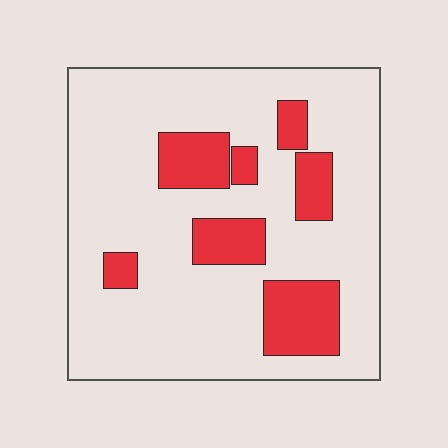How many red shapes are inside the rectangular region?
7.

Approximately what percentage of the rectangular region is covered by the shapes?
Approximately 20%.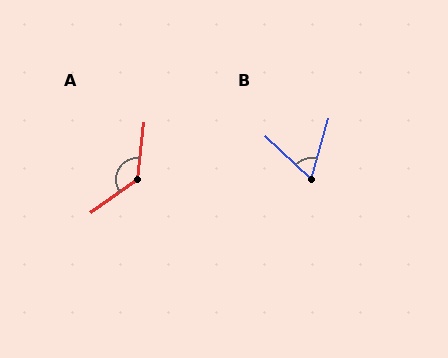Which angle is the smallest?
B, at approximately 63 degrees.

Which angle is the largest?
A, at approximately 132 degrees.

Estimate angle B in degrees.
Approximately 63 degrees.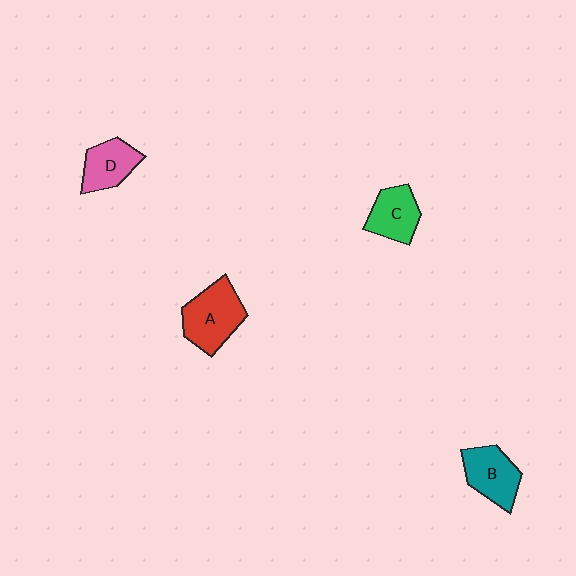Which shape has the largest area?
Shape A (red).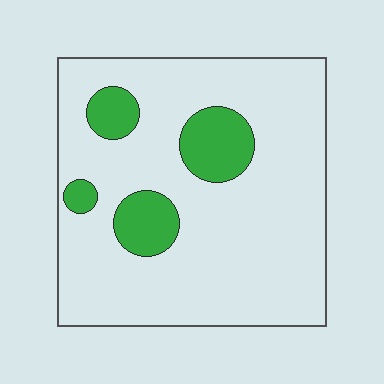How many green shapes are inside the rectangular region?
4.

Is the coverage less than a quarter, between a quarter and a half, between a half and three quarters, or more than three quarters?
Less than a quarter.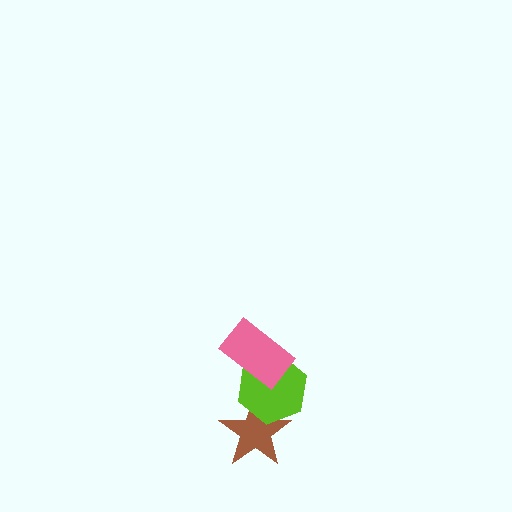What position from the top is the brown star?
The brown star is 3rd from the top.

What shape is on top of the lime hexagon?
The pink rectangle is on top of the lime hexagon.